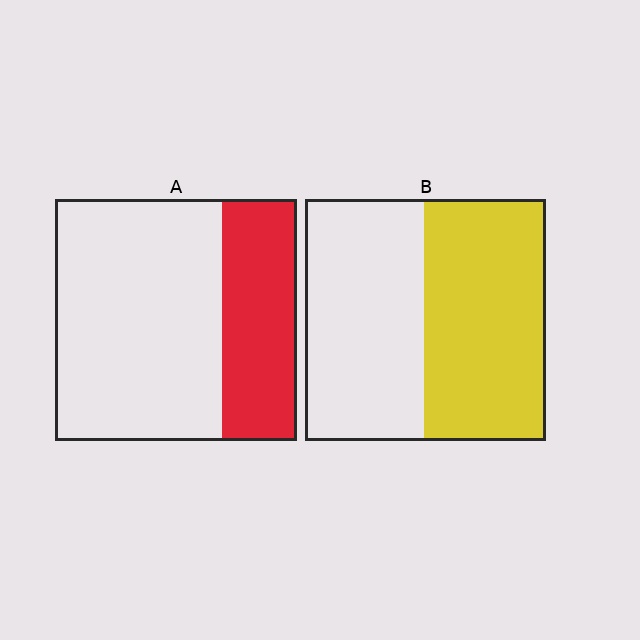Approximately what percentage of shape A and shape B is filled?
A is approximately 30% and B is approximately 50%.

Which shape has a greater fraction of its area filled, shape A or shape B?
Shape B.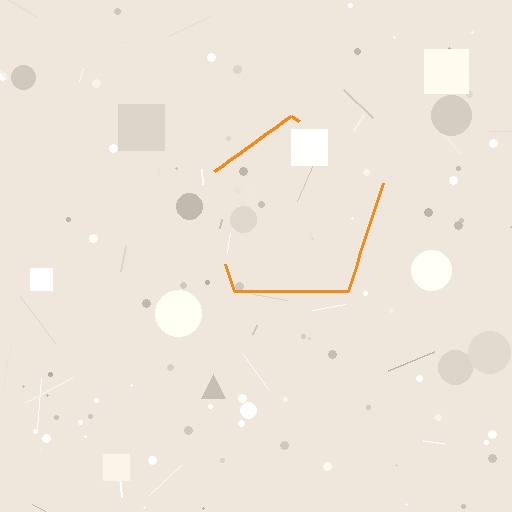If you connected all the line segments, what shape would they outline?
They would outline a pentagon.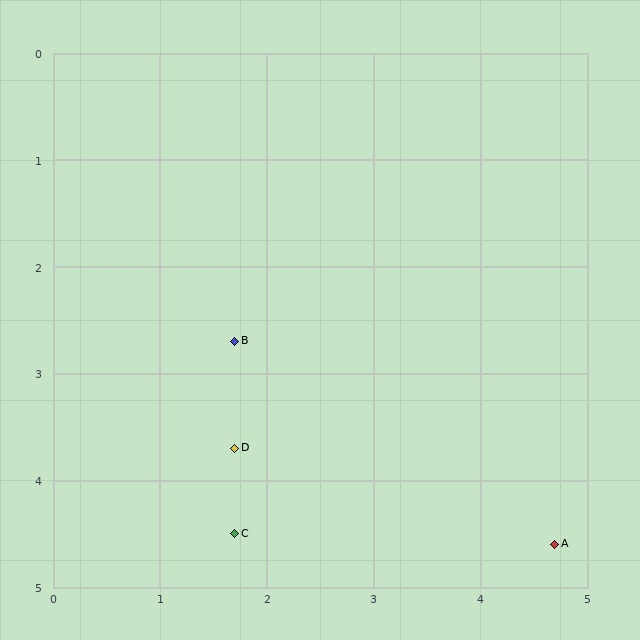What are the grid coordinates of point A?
Point A is at approximately (4.7, 4.6).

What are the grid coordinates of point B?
Point B is at approximately (1.7, 2.7).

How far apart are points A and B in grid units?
Points A and B are about 3.6 grid units apart.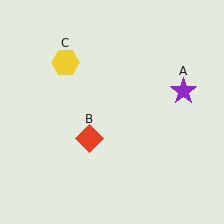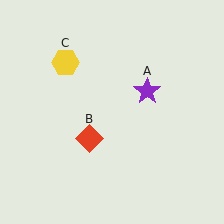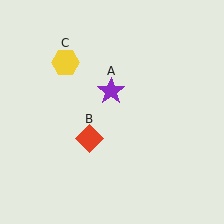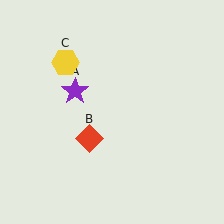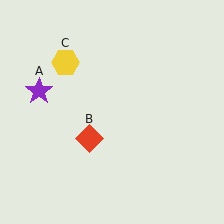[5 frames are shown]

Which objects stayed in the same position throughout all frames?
Red diamond (object B) and yellow hexagon (object C) remained stationary.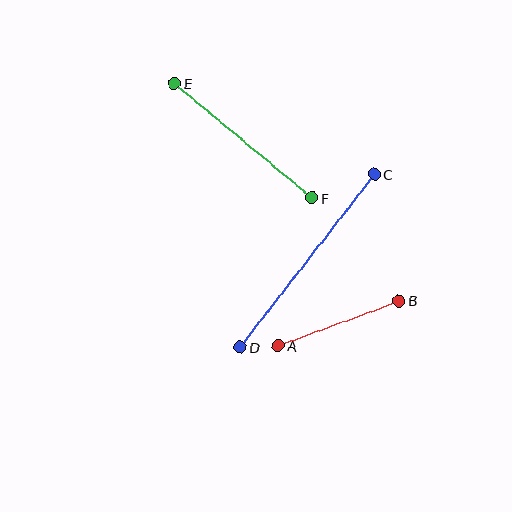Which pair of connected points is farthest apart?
Points C and D are farthest apart.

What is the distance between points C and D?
The distance is approximately 219 pixels.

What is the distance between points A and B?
The distance is approximately 129 pixels.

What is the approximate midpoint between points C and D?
The midpoint is at approximately (307, 261) pixels.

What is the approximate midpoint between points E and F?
The midpoint is at approximately (243, 141) pixels.